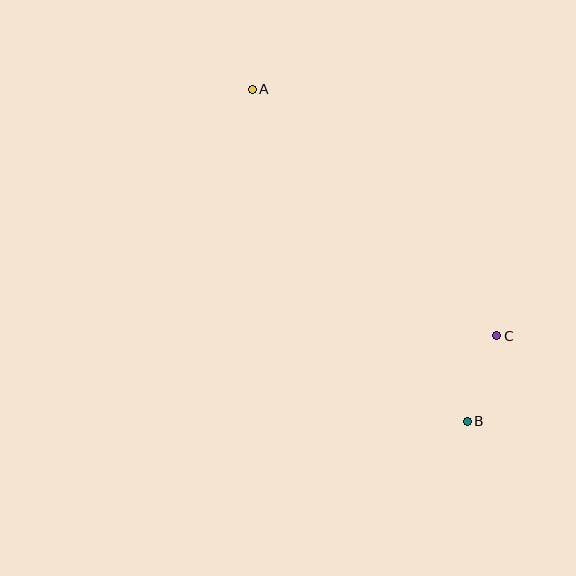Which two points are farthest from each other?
Points A and B are farthest from each other.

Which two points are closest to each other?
Points B and C are closest to each other.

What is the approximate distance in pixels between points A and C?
The distance between A and C is approximately 347 pixels.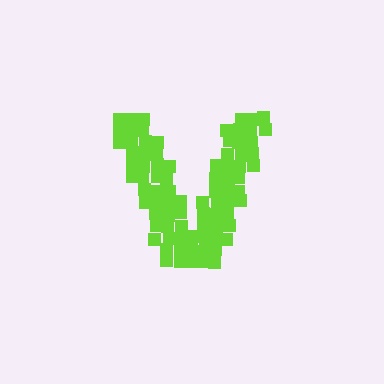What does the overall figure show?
The overall figure shows the letter V.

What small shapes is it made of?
It is made of small squares.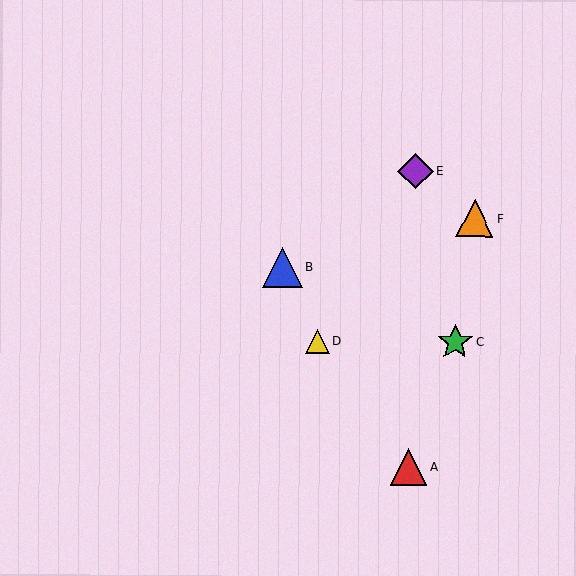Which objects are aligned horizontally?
Objects C, D are aligned horizontally.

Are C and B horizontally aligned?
No, C is at y≈343 and B is at y≈267.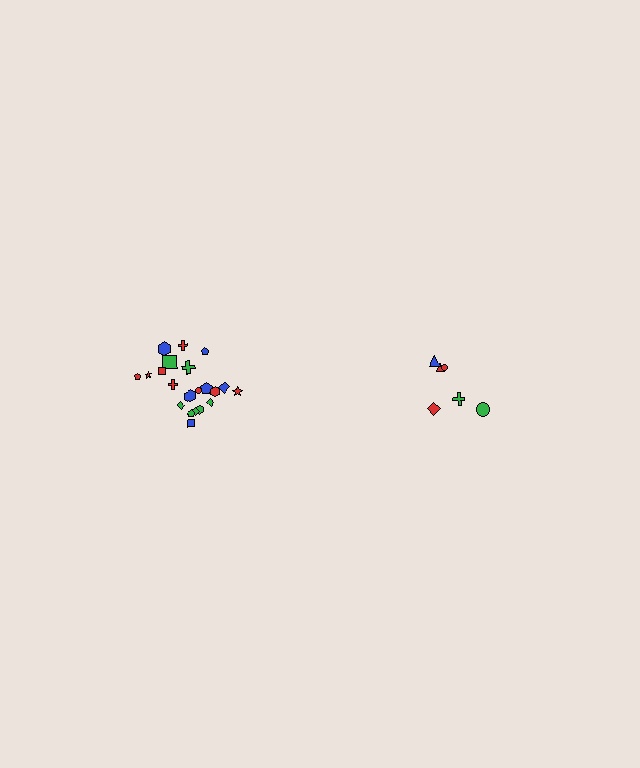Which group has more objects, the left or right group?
The left group.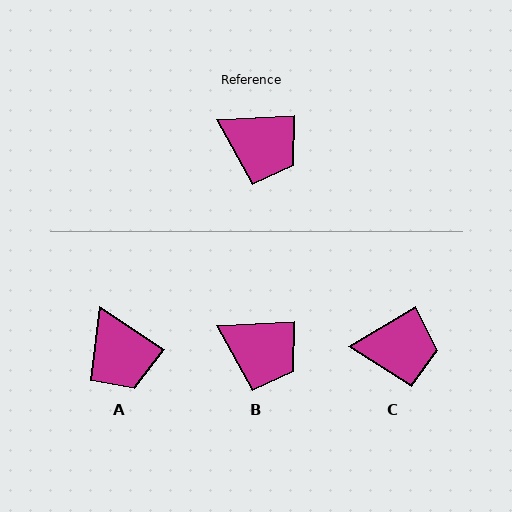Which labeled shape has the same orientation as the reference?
B.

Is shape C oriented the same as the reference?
No, it is off by about 29 degrees.